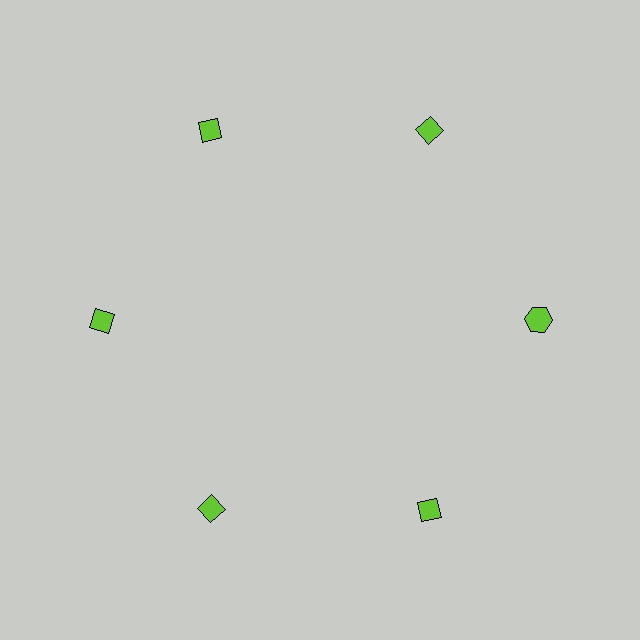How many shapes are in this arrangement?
There are 6 shapes arranged in a ring pattern.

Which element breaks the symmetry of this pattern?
The lime hexagon at roughly the 3 o'clock position breaks the symmetry. All other shapes are lime diamonds.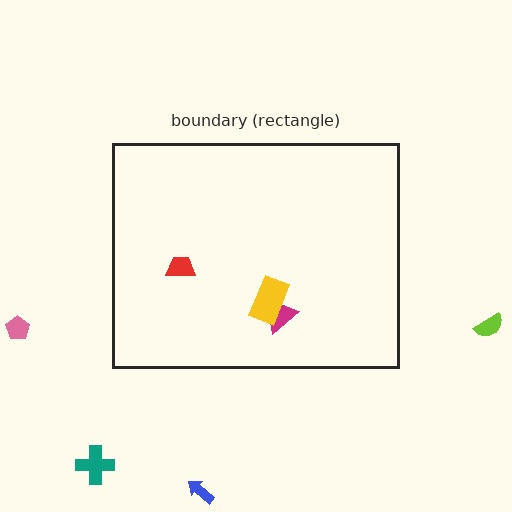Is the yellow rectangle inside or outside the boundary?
Inside.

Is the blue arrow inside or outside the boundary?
Outside.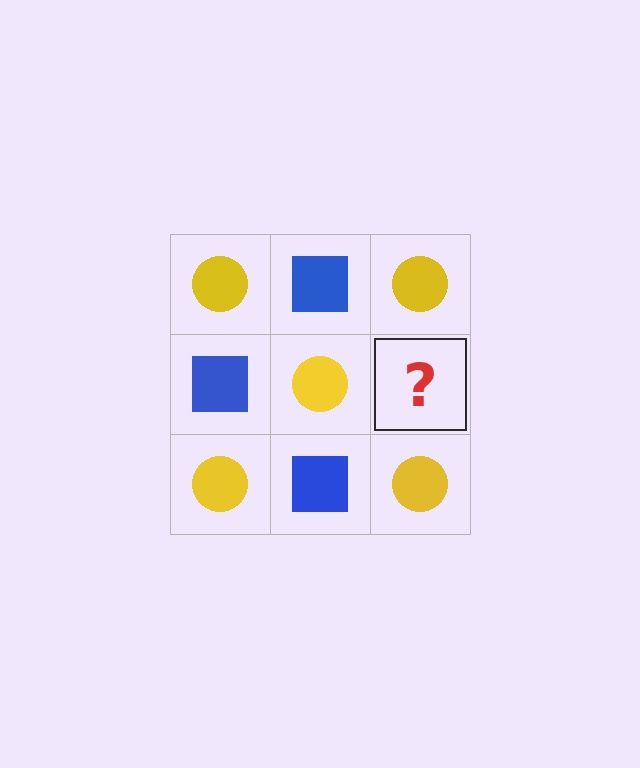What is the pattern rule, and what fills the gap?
The rule is that it alternates yellow circle and blue square in a checkerboard pattern. The gap should be filled with a blue square.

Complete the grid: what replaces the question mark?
The question mark should be replaced with a blue square.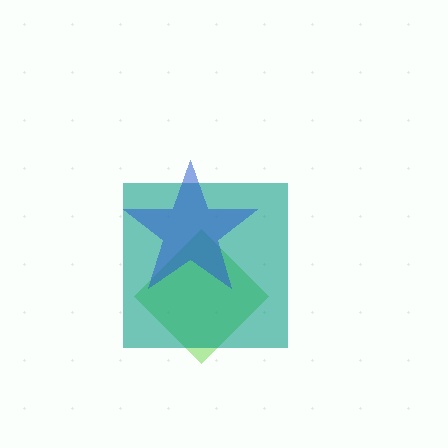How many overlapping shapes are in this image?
There are 3 overlapping shapes in the image.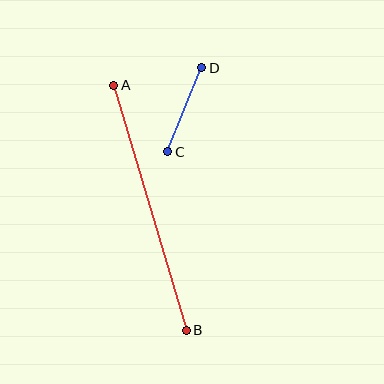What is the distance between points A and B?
The distance is approximately 255 pixels.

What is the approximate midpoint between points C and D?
The midpoint is at approximately (185, 110) pixels.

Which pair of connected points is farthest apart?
Points A and B are farthest apart.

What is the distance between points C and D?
The distance is approximately 91 pixels.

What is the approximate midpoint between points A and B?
The midpoint is at approximately (150, 208) pixels.